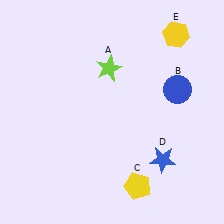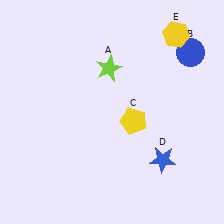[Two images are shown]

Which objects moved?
The objects that moved are: the blue circle (B), the yellow pentagon (C).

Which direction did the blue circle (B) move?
The blue circle (B) moved up.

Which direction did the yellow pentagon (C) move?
The yellow pentagon (C) moved up.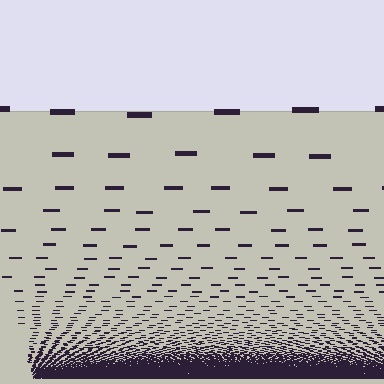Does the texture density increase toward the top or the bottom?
Density increases toward the bottom.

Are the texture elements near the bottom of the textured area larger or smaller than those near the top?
Smaller. The gradient is inverted — elements near the bottom are smaller and denser.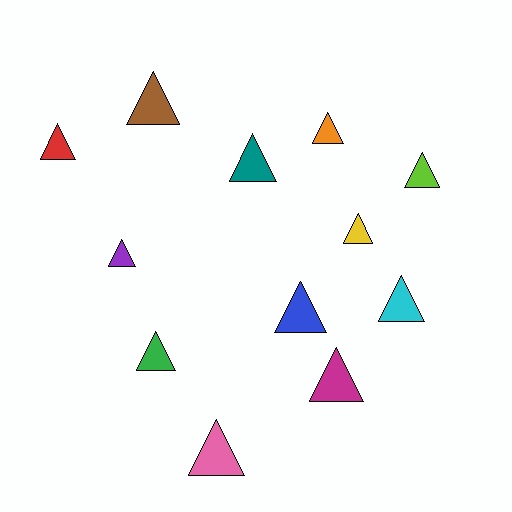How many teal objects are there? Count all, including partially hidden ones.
There is 1 teal object.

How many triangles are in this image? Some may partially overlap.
There are 12 triangles.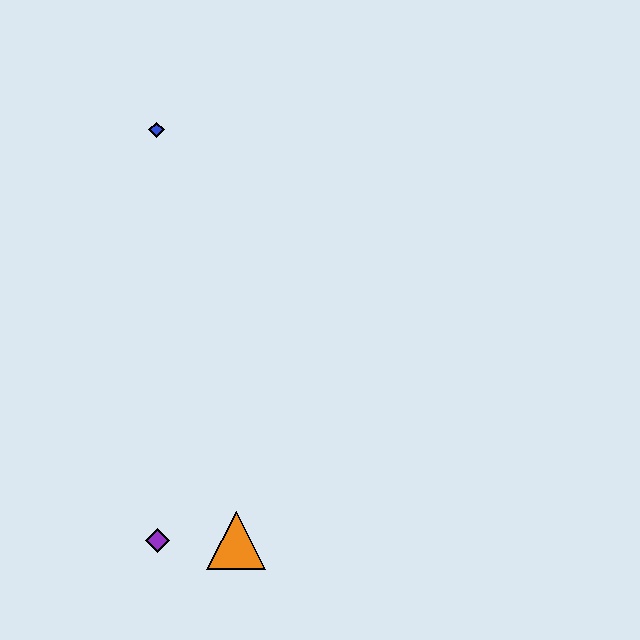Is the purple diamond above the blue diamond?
No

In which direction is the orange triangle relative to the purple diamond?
The orange triangle is to the right of the purple diamond.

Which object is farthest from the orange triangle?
The blue diamond is farthest from the orange triangle.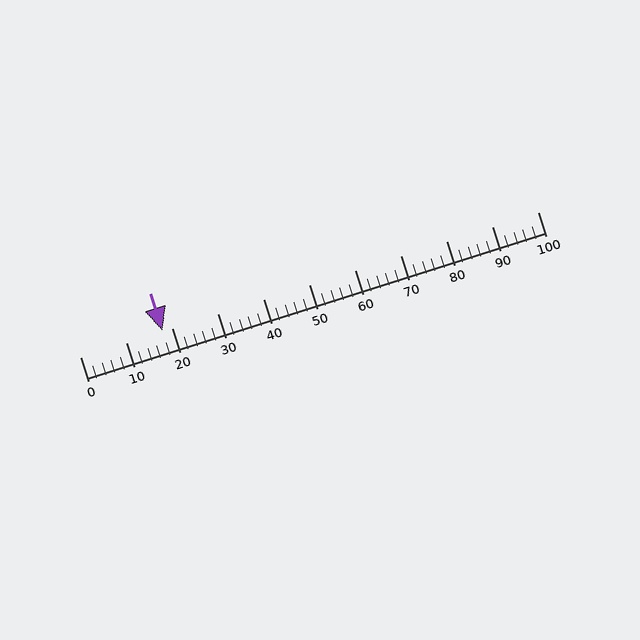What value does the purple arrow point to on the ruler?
The purple arrow points to approximately 18.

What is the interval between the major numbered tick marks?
The major tick marks are spaced 10 units apart.